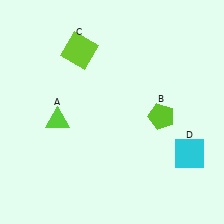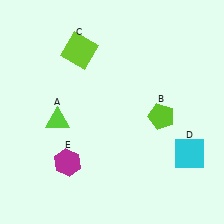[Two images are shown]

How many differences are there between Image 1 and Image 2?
There is 1 difference between the two images.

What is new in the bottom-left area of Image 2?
A magenta hexagon (E) was added in the bottom-left area of Image 2.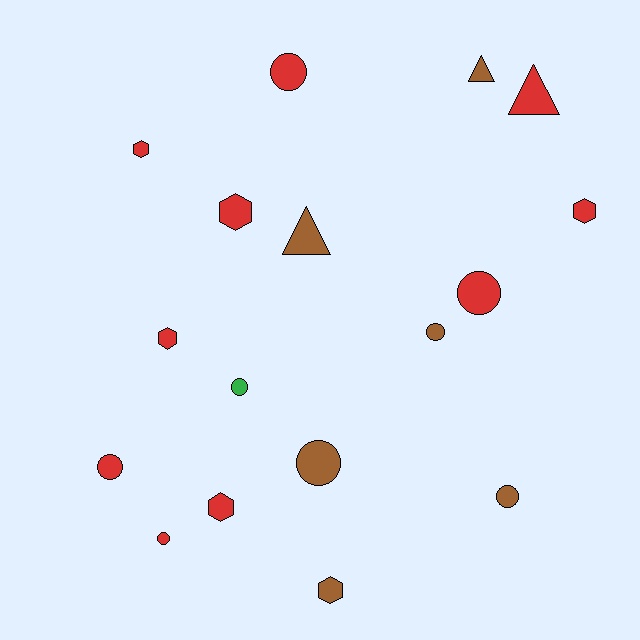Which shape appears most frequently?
Circle, with 8 objects.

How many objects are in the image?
There are 17 objects.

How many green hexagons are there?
There are no green hexagons.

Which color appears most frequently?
Red, with 10 objects.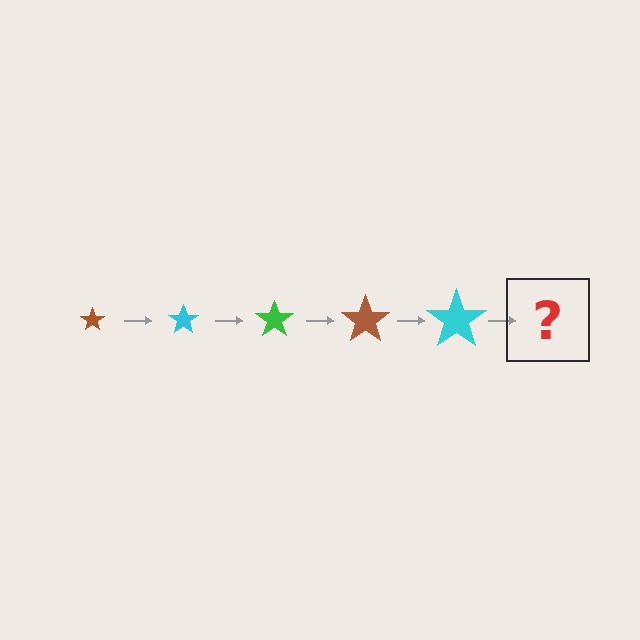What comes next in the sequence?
The next element should be a green star, larger than the previous one.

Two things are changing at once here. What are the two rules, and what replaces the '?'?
The two rules are that the star grows larger each step and the color cycles through brown, cyan, and green. The '?' should be a green star, larger than the previous one.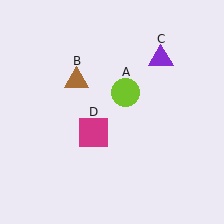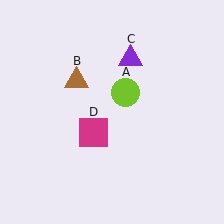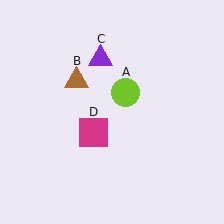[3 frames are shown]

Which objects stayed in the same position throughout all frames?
Lime circle (object A) and brown triangle (object B) and magenta square (object D) remained stationary.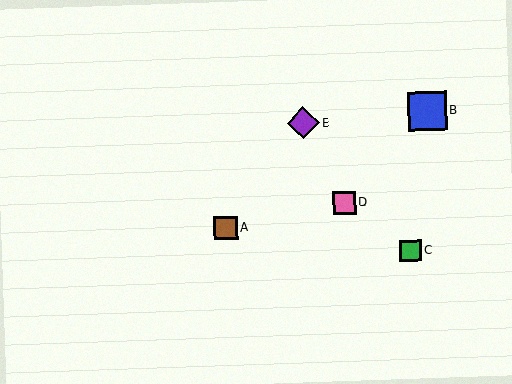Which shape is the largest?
The blue square (labeled B) is the largest.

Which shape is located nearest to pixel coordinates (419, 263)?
The green square (labeled C) at (411, 251) is nearest to that location.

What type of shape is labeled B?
Shape B is a blue square.